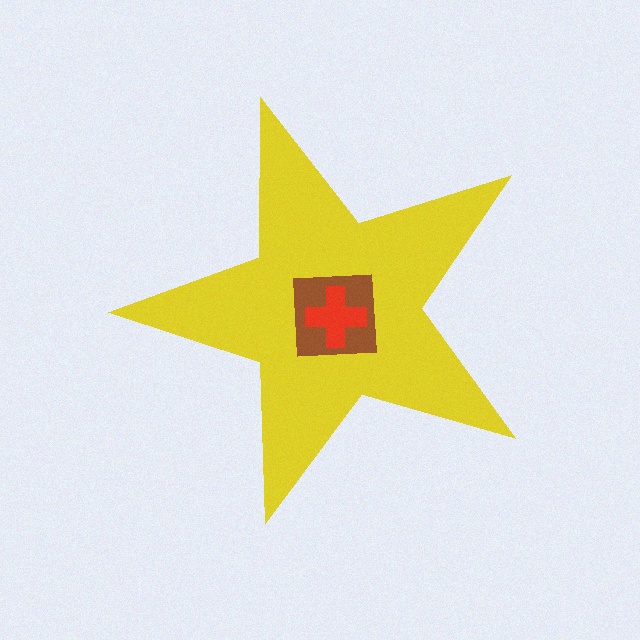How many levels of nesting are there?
3.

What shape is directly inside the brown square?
The red cross.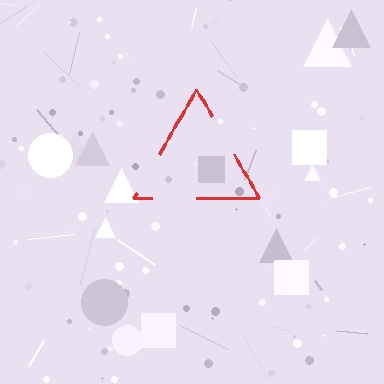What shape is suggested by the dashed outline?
The dashed outline suggests a triangle.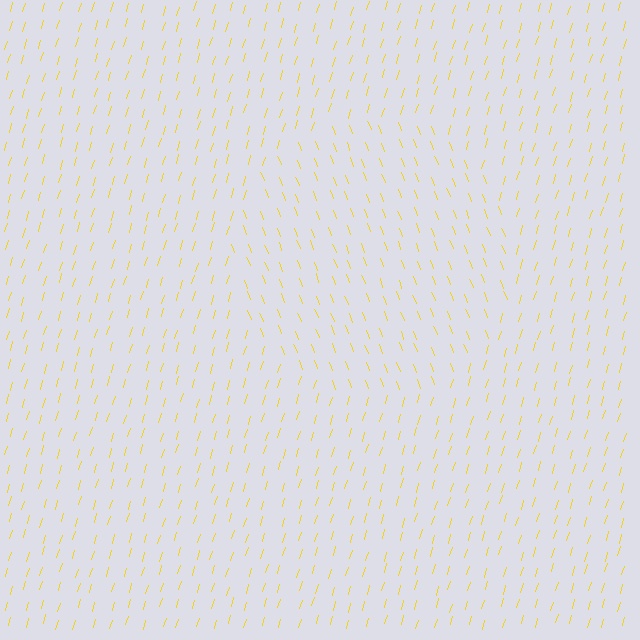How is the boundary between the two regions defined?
The boundary is defined purely by a change in line orientation (approximately 38 degrees difference). All lines are the same color and thickness.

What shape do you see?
I see a circle.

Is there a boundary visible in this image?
Yes, there is a texture boundary formed by a change in line orientation.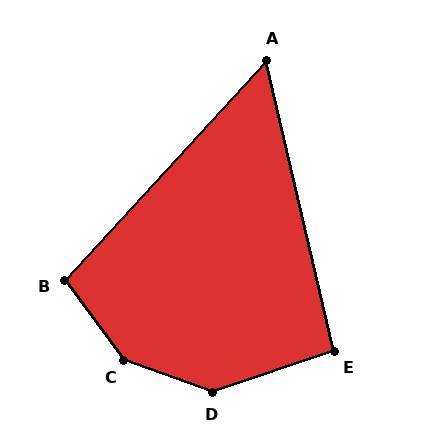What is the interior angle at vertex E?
Approximately 95 degrees (obtuse).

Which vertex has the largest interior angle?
C, at approximately 147 degrees.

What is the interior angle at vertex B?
Approximately 101 degrees (obtuse).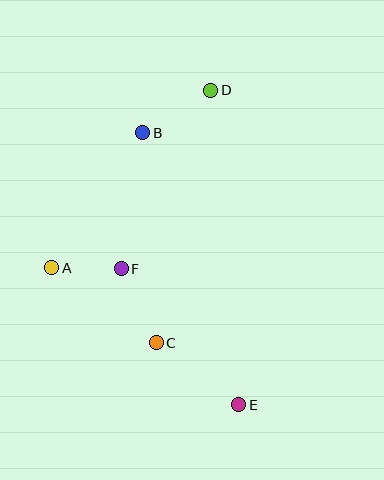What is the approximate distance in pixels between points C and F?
The distance between C and F is approximately 82 pixels.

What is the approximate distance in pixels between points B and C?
The distance between B and C is approximately 211 pixels.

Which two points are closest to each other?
Points A and F are closest to each other.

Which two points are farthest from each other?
Points D and E are farthest from each other.